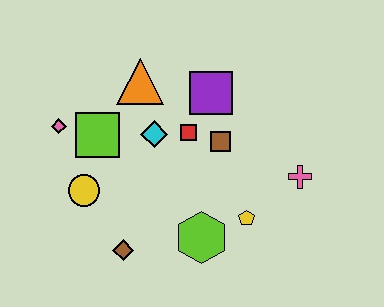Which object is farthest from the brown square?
The pink diamond is farthest from the brown square.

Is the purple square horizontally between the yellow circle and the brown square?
Yes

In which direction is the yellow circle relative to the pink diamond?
The yellow circle is below the pink diamond.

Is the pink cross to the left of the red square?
No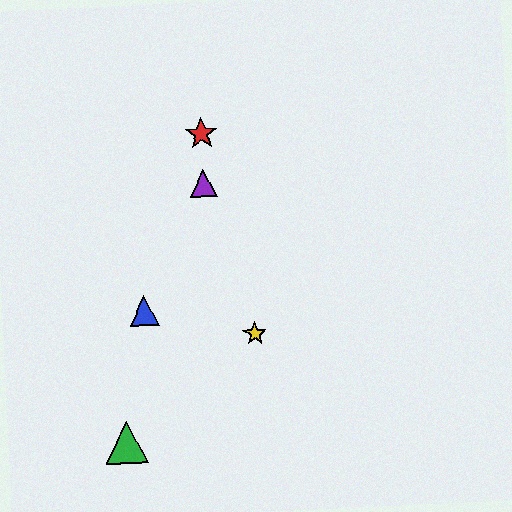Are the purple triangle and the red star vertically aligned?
Yes, both are at x≈203.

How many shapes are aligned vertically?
2 shapes (the red star, the purple triangle) are aligned vertically.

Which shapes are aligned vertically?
The red star, the purple triangle are aligned vertically.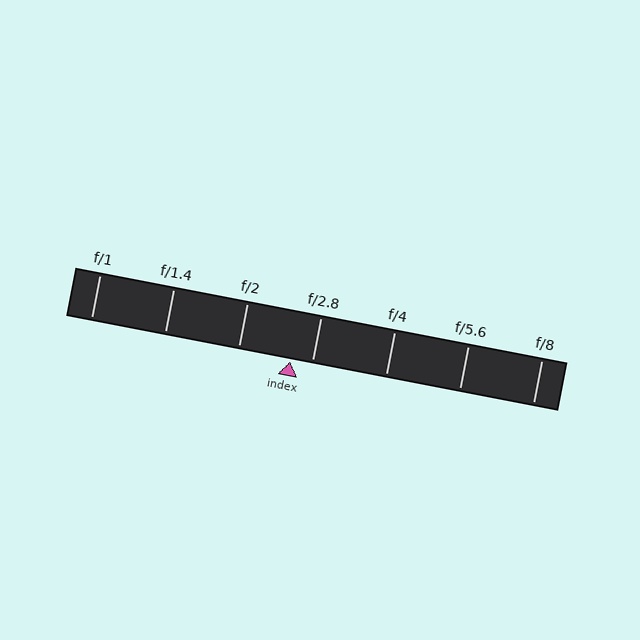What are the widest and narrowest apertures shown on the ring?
The widest aperture shown is f/1 and the narrowest is f/8.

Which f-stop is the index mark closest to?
The index mark is closest to f/2.8.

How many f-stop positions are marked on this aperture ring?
There are 7 f-stop positions marked.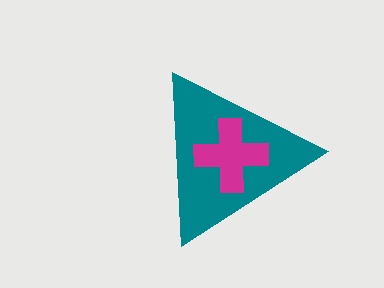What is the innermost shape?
The magenta cross.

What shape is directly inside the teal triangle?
The magenta cross.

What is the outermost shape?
The teal triangle.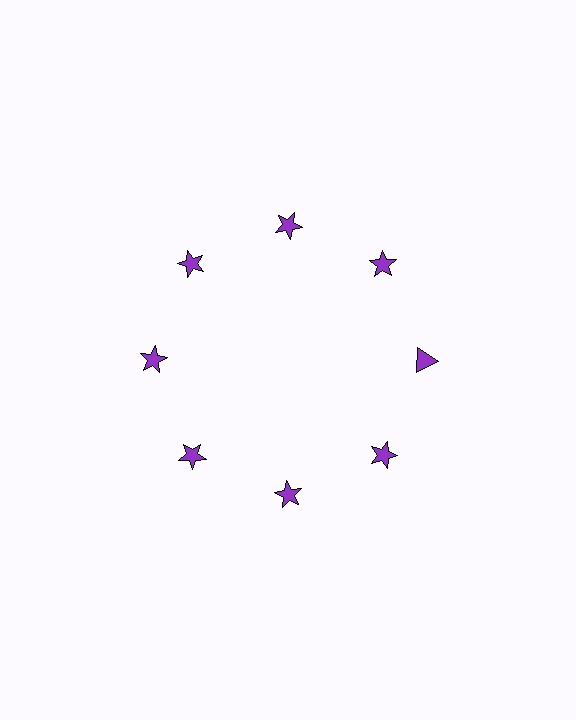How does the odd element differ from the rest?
It has a different shape: triangle instead of star.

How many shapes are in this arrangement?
There are 8 shapes arranged in a ring pattern.